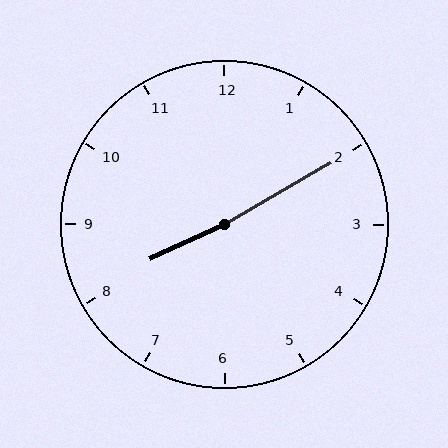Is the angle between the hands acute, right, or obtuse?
It is obtuse.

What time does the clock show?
8:10.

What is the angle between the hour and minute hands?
Approximately 175 degrees.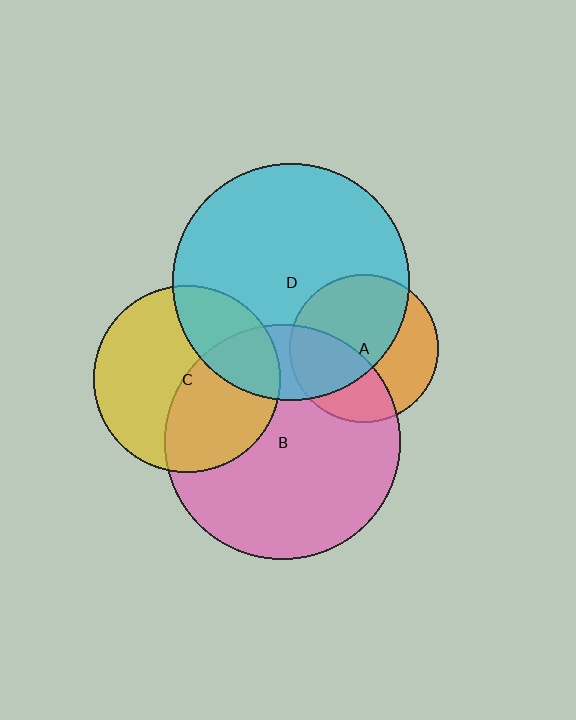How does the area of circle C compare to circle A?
Approximately 1.6 times.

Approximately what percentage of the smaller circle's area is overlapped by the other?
Approximately 60%.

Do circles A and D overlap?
Yes.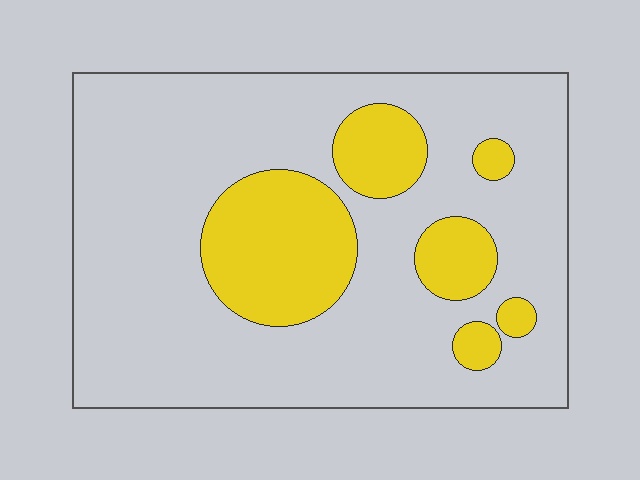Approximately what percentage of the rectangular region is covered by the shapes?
Approximately 20%.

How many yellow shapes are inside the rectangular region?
6.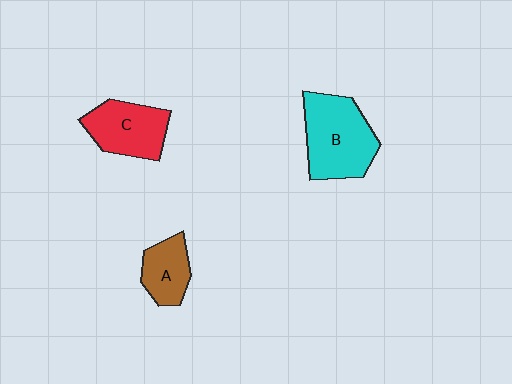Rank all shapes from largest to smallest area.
From largest to smallest: B (cyan), C (red), A (brown).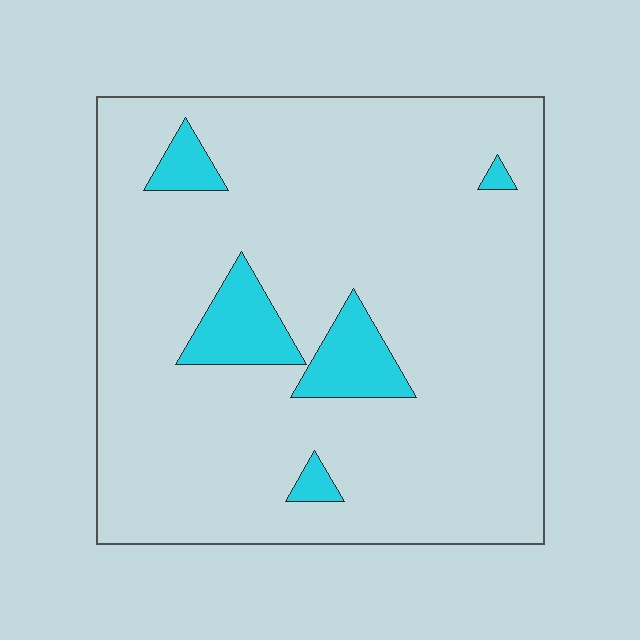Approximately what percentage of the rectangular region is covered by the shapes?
Approximately 10%.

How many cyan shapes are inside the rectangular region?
5.